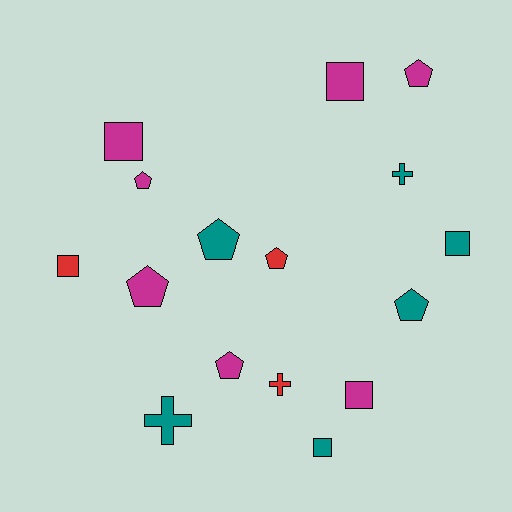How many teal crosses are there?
There are 2 teal crosses.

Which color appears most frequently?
Magenta, with 7 objects.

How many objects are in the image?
There are 16 objects.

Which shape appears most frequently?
Pentagon, with 7 objects.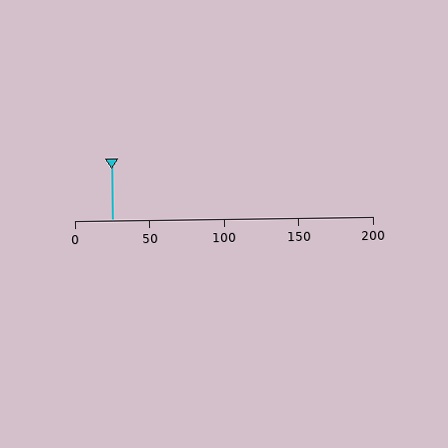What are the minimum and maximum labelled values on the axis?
The axis runs from 0 to 200.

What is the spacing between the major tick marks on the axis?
The major ticks are spaced 50 apart.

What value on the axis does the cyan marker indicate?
The marker indicates approximately 25.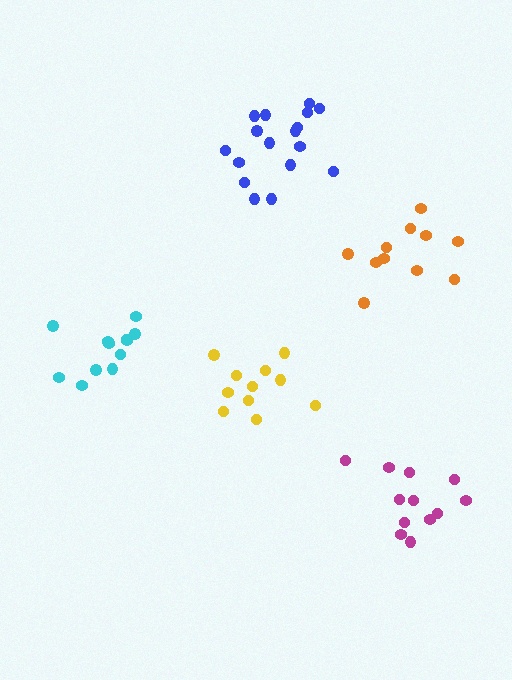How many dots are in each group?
Group 1: 11 dots, Group 2: 11 dots, Group 3: 12 dots, Group 4: 17 dots, Group 5: 12 dots (63 total).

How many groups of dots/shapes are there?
There are 5 groups.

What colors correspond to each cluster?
The clusters are colored: orange, yellow, cyan, blue, magenta.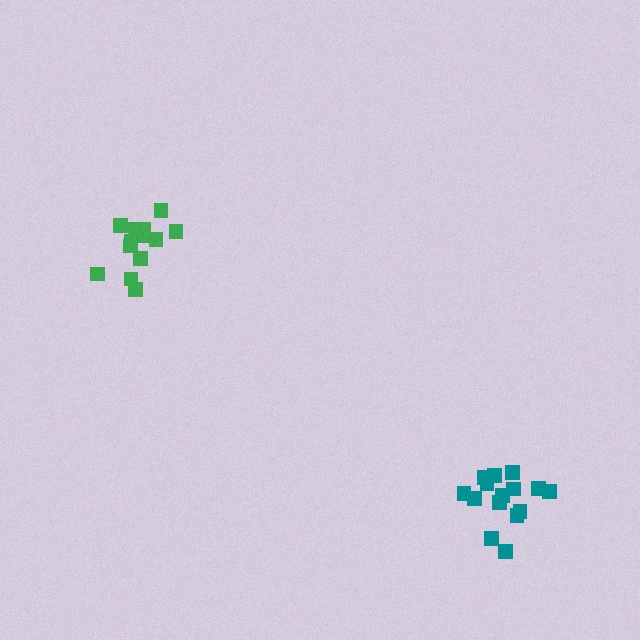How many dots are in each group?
Group 1: 15 dots, Group 2: 13 dots (28 total).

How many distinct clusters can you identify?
There are 2 distinct clusters.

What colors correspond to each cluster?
The clusters are colored: teal, green.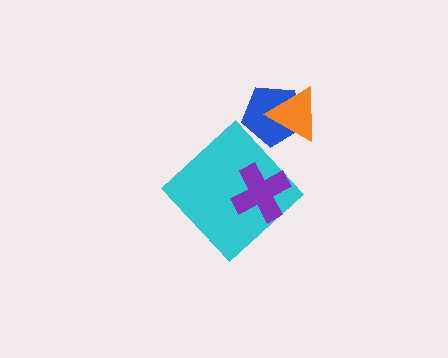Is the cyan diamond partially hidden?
Yes, it is partially covered by another shape.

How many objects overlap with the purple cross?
1 object overlaps with the purple cross.